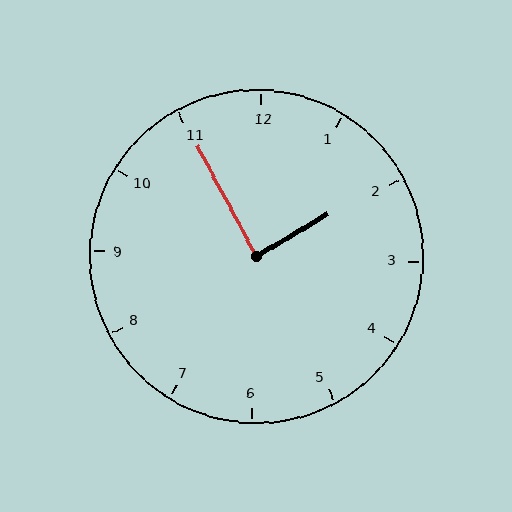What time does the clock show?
1:55.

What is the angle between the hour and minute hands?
Approximately 88 degrees.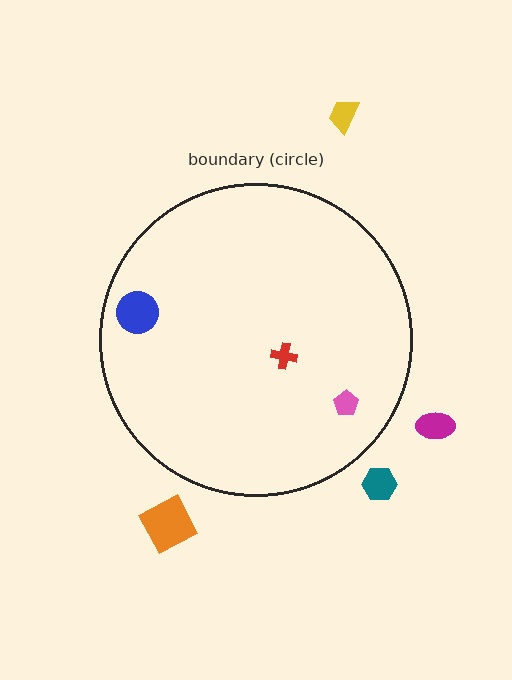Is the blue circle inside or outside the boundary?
Inside.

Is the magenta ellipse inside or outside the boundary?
Outside.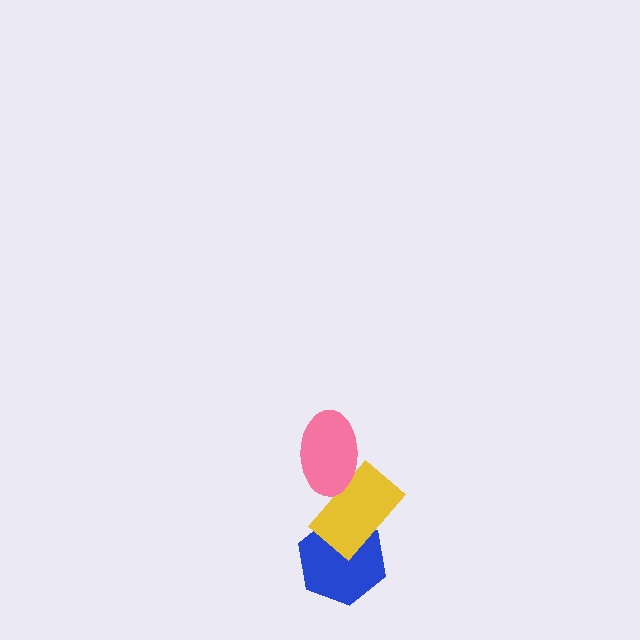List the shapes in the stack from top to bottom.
From top to bottom: the pink ellipse, the yellow rectangle, the blue hexagon.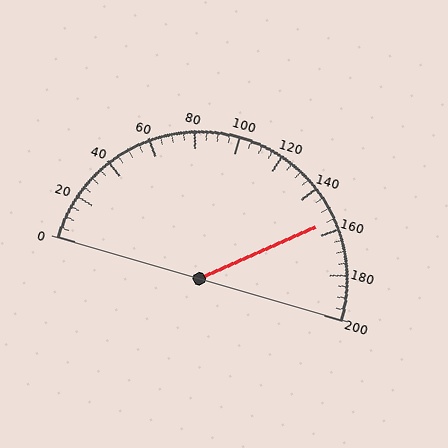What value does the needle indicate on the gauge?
The needle indicates approximately 155.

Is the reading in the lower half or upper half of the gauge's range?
The reading is in the upper half of the range (0 to 200).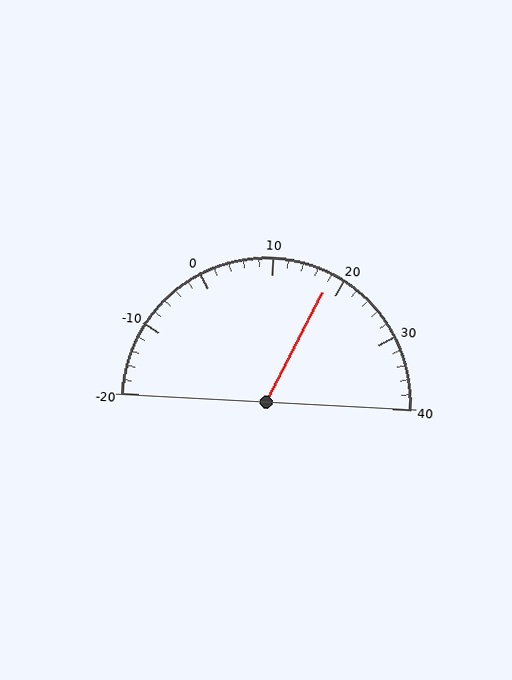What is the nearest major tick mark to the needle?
The nearest major tick mark is 20.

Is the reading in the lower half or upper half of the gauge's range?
The reading is in the upper half of the range (-20 to 40).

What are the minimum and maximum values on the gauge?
The gauge ranges from -20 to 40.